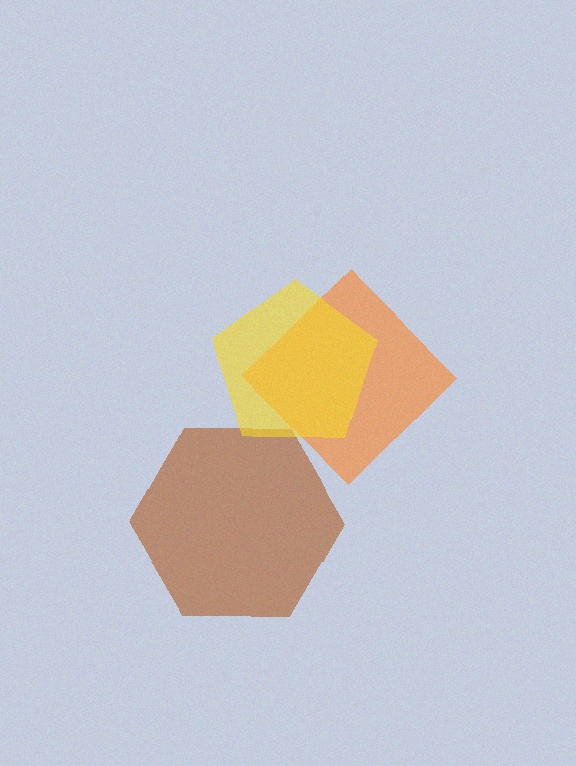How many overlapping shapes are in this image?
There are 3 overlapping shapes in the image.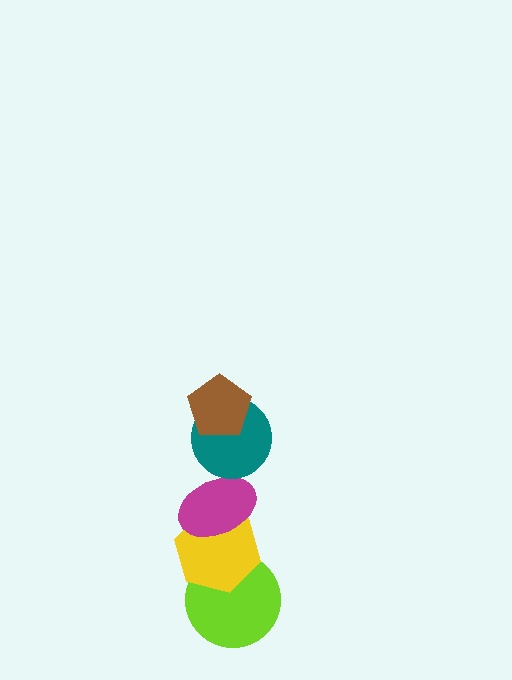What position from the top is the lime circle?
The lime circle is 5th from the top.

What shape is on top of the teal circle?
The brown pentagon is on top of the teal circle.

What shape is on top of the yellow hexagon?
The magenta ellipse is on top of the yellow hexagon.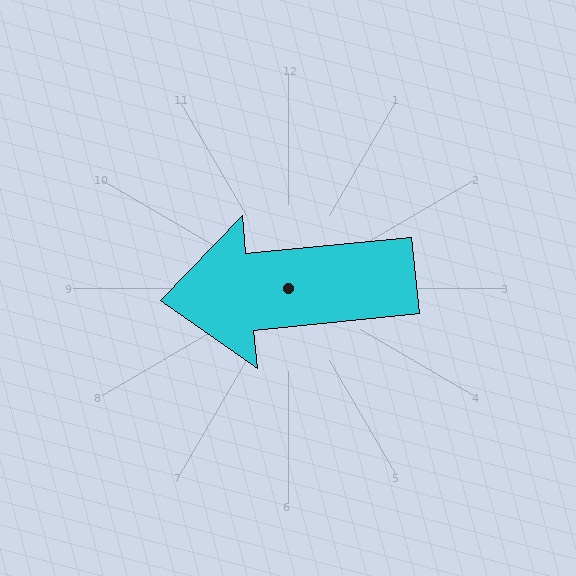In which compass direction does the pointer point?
West.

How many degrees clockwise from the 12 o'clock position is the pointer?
Approximately 264 degrees.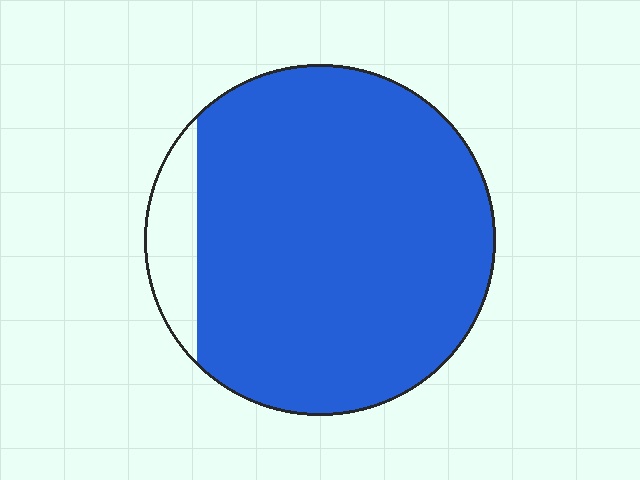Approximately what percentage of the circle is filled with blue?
Approximately 90%.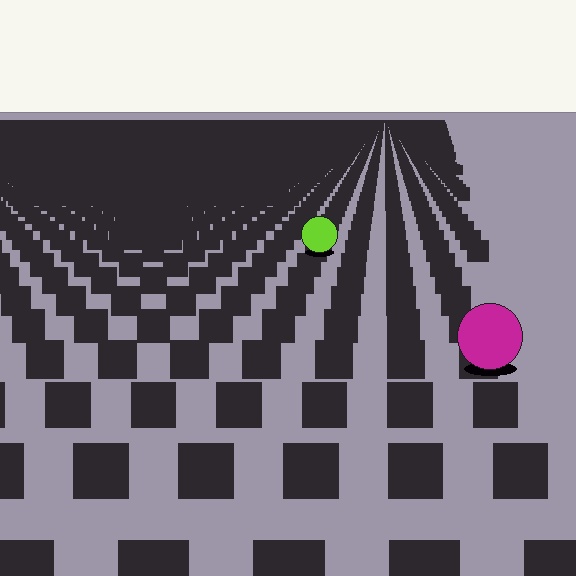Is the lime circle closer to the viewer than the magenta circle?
No. The magenta circle is closer — you can tell from the texture gradient: the ground texture is coarser near it.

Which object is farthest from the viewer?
The lime circle is farthest from the viewer. It appears smaller and the ground texture around it is denser.